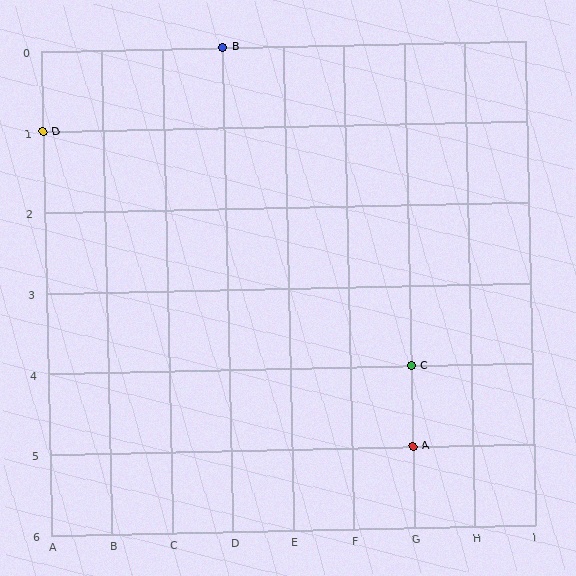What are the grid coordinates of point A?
Point A is at grid coordinates (G, 5).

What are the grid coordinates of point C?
Point C is at grid coordinates (G, 4).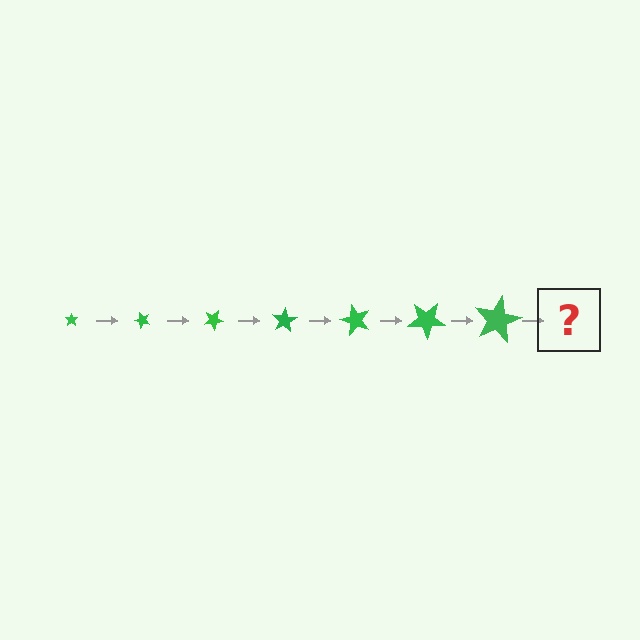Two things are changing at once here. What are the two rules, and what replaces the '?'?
The two rules are that the star grows larger each step and it rotates 50 degrees each step. The '?' should be a star, larger than the previous one and rotated 350 degrees from the start.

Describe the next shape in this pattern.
It should be a star, larger than the previous one and rotated 350 degrees from the start.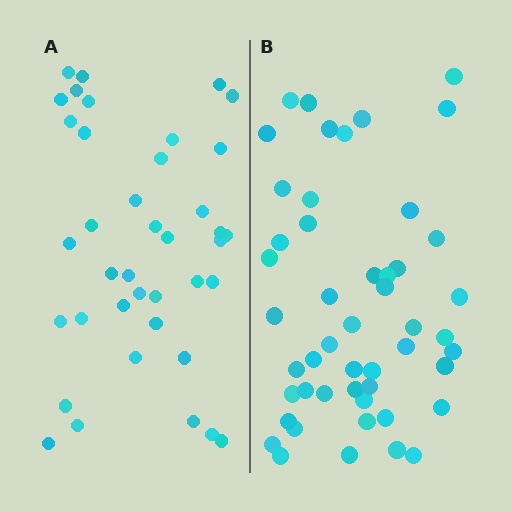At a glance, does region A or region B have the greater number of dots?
Region B (the right region) has more dots.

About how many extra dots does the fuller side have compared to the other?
Region B has roughly 10 or so more dots than region A.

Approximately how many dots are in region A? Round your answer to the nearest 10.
About 40 dots. (The exact count is 39, which rounds to 40.)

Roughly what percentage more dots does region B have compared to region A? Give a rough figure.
About 25% more.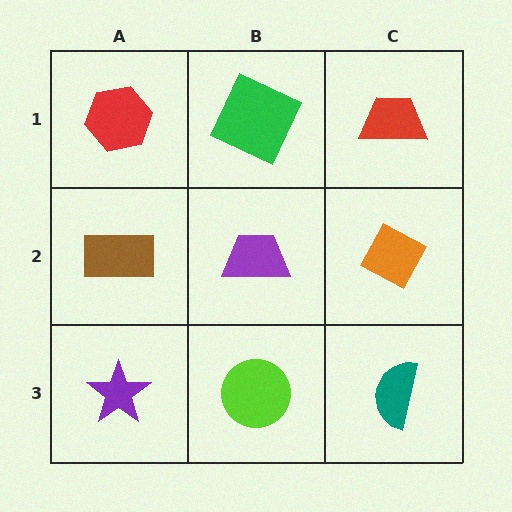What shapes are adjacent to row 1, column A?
A brown rectangle (row 2, column A), a green square (row 1, column B).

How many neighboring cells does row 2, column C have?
3.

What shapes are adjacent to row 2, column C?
A red trapezoid (row 1, column C), a teal semicircle (row 3, column C), a purple trapezoid (row 2, column B).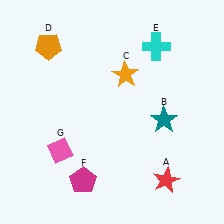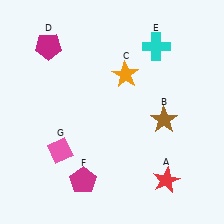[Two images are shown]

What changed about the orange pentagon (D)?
In Image 1, D is orange. In Image 2, it changed to magenta.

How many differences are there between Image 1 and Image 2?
There are 2 differences between the two images.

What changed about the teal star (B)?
In Image 1, B is teal. In Image 2, it changed to brown.